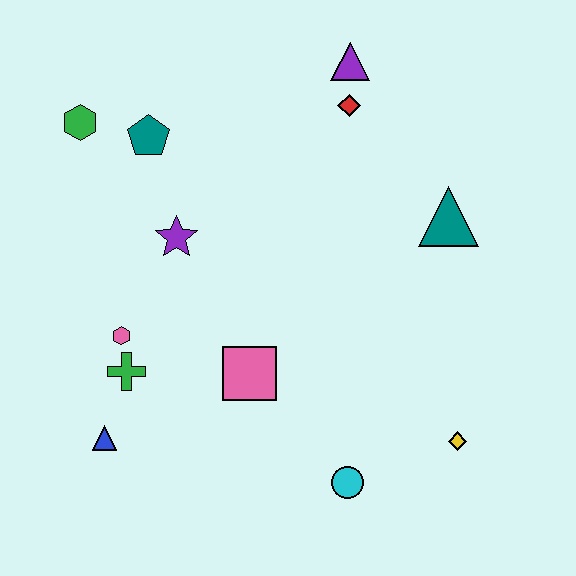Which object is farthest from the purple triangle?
The blue triangle is farthest from the purple triangle.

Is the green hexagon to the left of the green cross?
Yes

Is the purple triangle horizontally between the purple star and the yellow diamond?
Yes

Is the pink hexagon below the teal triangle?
Yes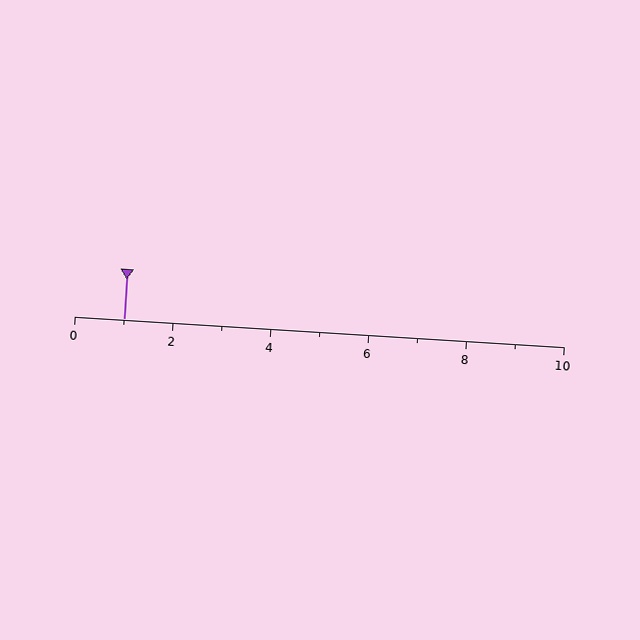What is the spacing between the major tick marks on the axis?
The major ticks are spaced 2 apart.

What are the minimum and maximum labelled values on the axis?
The axis runs from 0 to 10.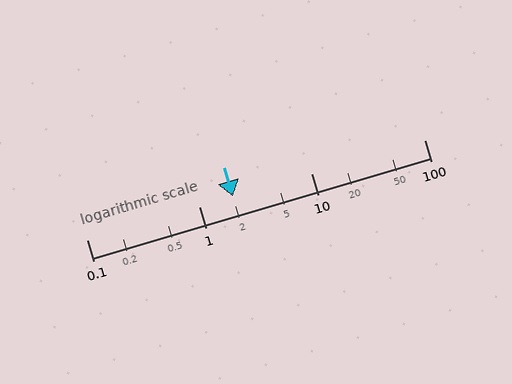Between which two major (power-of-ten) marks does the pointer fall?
The pointer is between 1 and 10.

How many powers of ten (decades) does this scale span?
The scale spans 3 decades, from 0.1 to 100.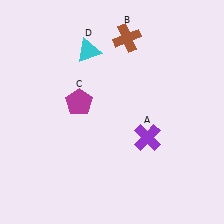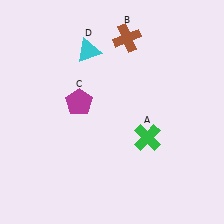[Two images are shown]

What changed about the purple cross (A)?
In Image 1, A is purple. In Image 2, it changed to green.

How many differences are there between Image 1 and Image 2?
There is 1 difference between the two images.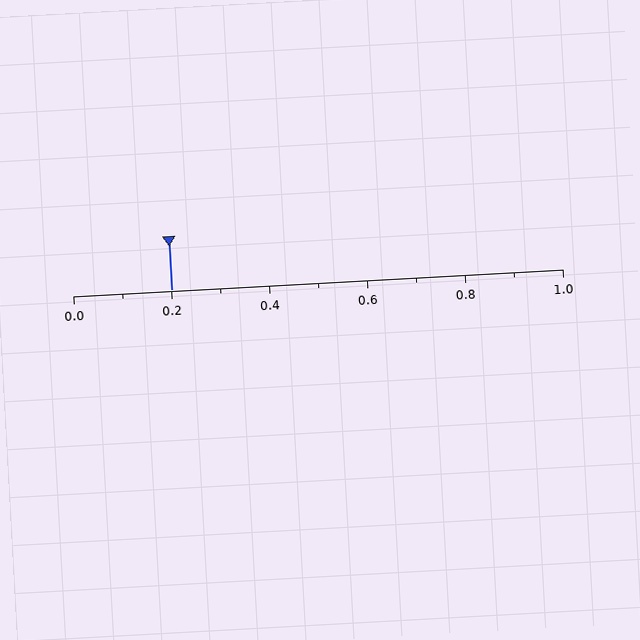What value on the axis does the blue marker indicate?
The marker indicates approximately 0.2.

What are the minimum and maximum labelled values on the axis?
The axis runs from 0.0 to 1.0.